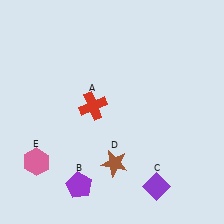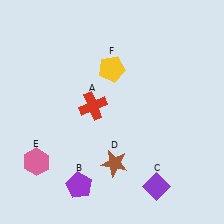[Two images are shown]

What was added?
A yellow pentagon (F) was added in Image 2.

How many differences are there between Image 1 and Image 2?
There is 1 difference between the two images.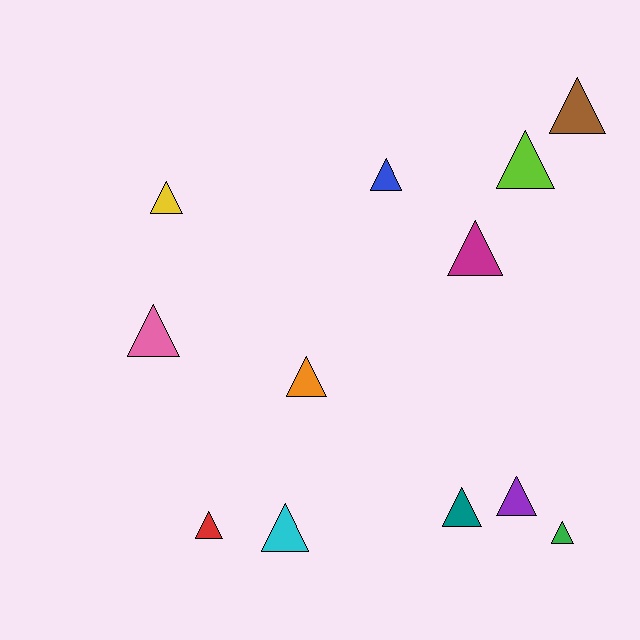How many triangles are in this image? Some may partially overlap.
There are 12 triangles.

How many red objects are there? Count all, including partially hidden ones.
There is 1 red object.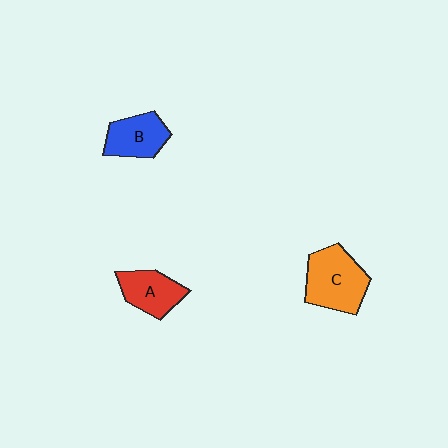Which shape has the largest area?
Shape C (orange).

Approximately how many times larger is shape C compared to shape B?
Approximately 1.4 times.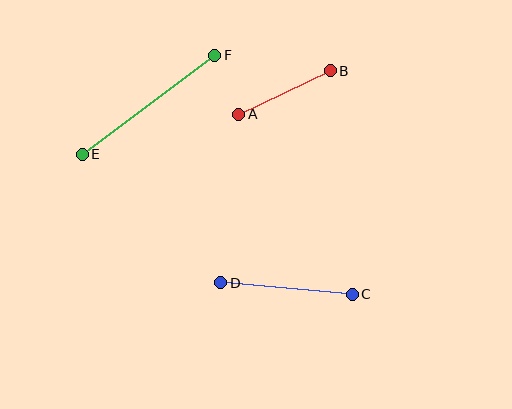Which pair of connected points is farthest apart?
Points E and F are farthest apart.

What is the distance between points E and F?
The distance is approximately 165 pixels.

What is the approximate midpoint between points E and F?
The midpoint is at approximately (149, 105) pixels.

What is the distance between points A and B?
The distance is approximately 102 pixels.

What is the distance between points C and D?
The distance is approximately 132 pixels.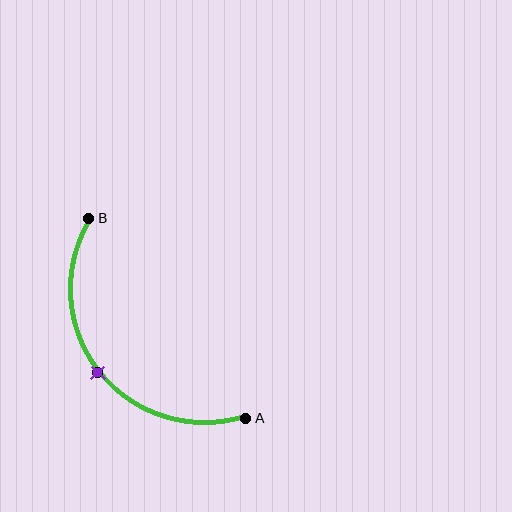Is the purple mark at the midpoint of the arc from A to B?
Yes. The purple mark lies on the arc at equal arc-length from both A and B — it is the arc midpoint.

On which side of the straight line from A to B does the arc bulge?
The arc bulges below and to the left of the straight line connecting A and B.